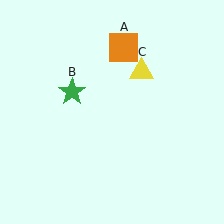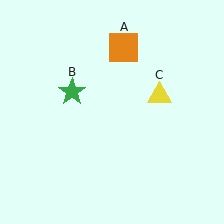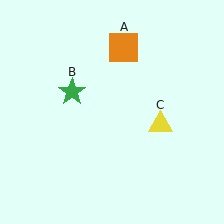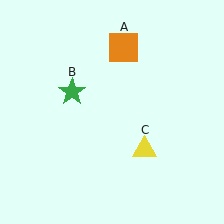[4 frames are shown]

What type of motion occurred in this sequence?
The yellow triangle (object C) rotated clockwise around the center of the scene.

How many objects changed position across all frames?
1 object changed position: yellow triangle (object C).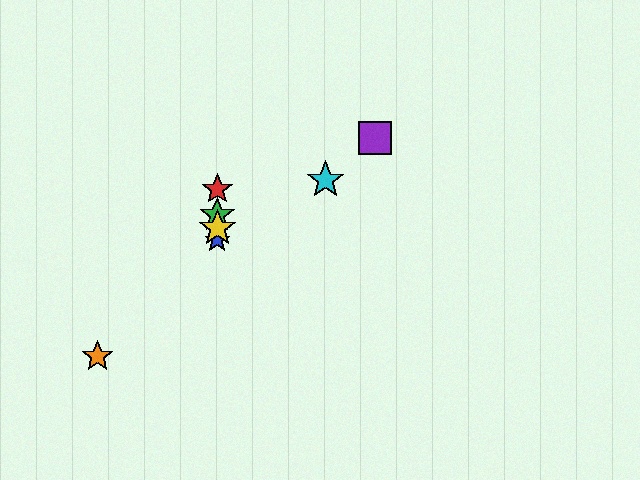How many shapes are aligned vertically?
4 shapes (the red star, the blue star, the green star, the yellow star) are aligned vertically.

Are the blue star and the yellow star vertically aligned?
Yes, both are at x≈217.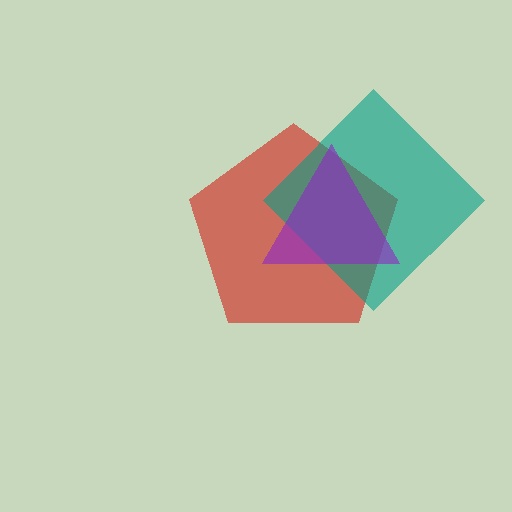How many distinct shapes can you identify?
There are 3 distinct shapes: a red pentagon, a teal diamond, a purple triangle.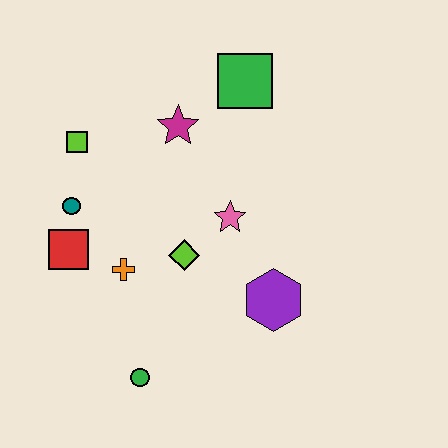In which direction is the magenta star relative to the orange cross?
The magenta star is above the orange cross.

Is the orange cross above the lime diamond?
No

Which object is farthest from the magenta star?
The green circle is farthest from the magenta star.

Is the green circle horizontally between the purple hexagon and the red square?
Yes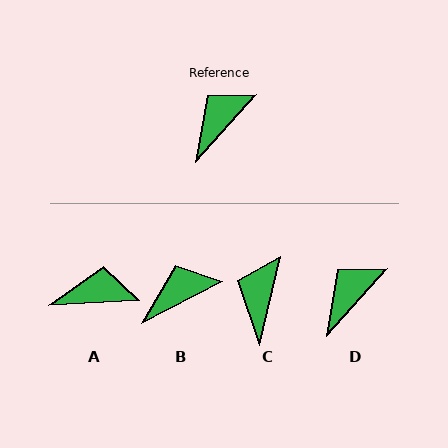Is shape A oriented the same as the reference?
No, it is off by about 45 degrees.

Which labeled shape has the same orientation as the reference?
D.